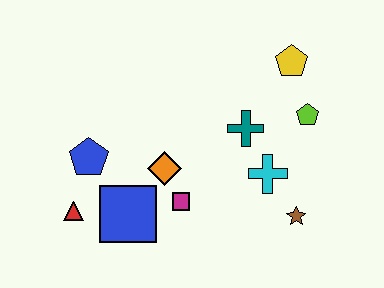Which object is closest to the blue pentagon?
The red triangle is closest to the blue pentagon.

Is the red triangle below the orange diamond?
Yes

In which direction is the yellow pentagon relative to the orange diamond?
The yellow pentagon is to the right of the orange diamond.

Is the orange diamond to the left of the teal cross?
Yes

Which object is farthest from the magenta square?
The yellow pentagon is farthest from the magenta square.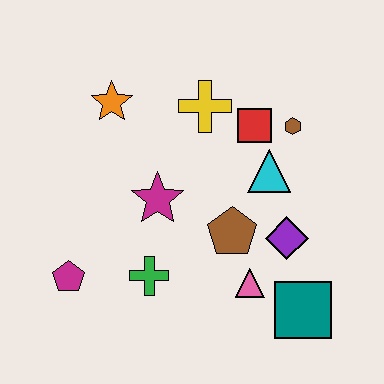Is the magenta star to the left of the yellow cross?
Yes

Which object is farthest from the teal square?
The orange star is farthest from the teal square.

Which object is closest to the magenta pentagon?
The green cross is closest to the magenta pentagon.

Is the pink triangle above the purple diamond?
No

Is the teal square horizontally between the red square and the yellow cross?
No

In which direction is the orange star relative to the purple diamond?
The orange star is to the left of the purple diamond.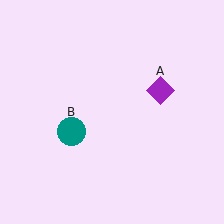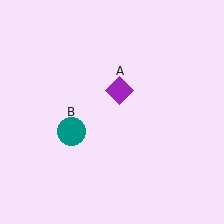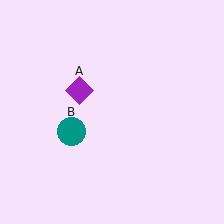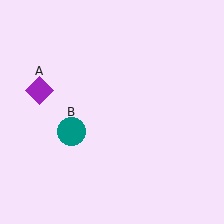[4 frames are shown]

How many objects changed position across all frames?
1 object changed position: purple diamond (object A).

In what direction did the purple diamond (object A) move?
The purple diamond (object A) moved left.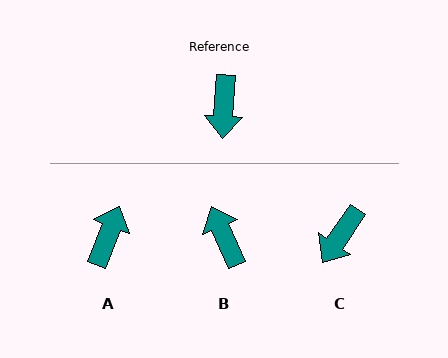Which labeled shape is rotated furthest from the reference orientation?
A, about 162 degrees away.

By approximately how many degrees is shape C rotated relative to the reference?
Approximately 31 degrees clockwise.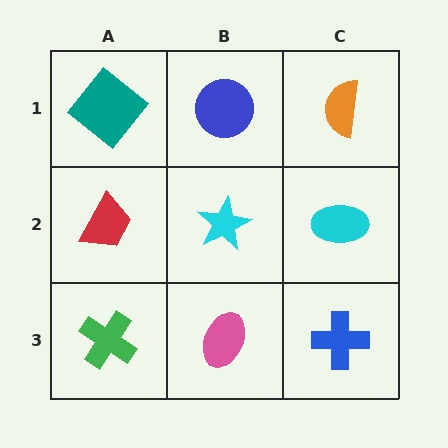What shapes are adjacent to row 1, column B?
A cyan star (row 2, column B), a teal diamond (row 1, column A), an orange semicircle (row 1, column C).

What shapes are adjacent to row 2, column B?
A blue circle (row 1, column B), a pink ellipse (row 3, column B), a red trapezoid (row 2, column A), a cyan ellipse (row 2, column C).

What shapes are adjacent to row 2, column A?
A teal diamond (row 1, column A), a green cross (row 3, column A), a cyan star (row 2, column B).